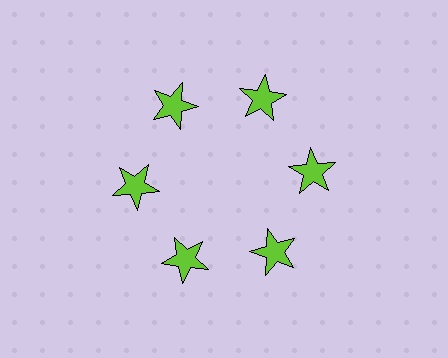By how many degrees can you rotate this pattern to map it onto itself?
The pattern maps onto itself every 60 degrees of rotation.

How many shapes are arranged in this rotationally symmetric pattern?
There are 6 shapes, arranged in 6 groups of 1.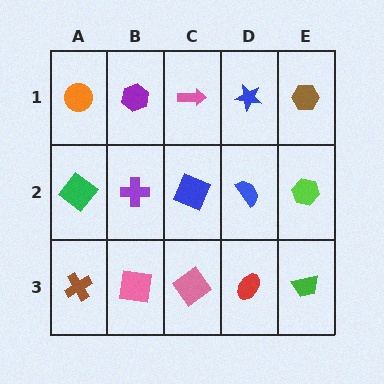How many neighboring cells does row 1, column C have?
3.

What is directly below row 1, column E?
A lime hexagon.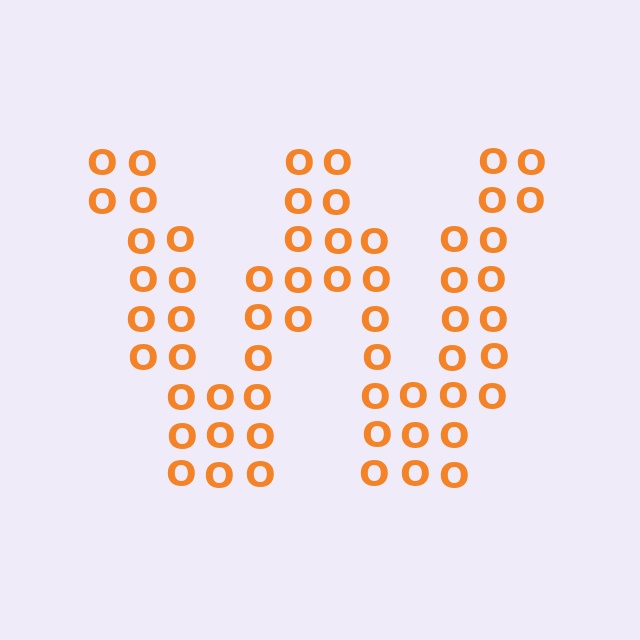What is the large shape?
The large shape is the letter W.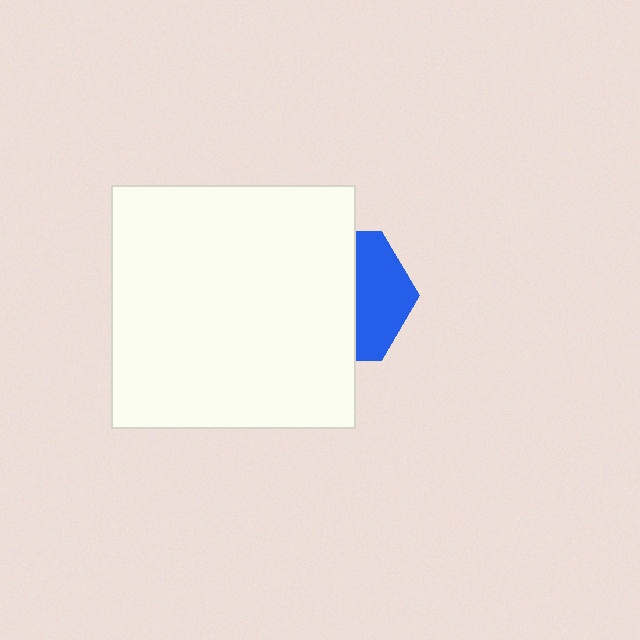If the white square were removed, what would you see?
You would see the complete blue hexagon.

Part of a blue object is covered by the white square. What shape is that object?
It is a hexagon.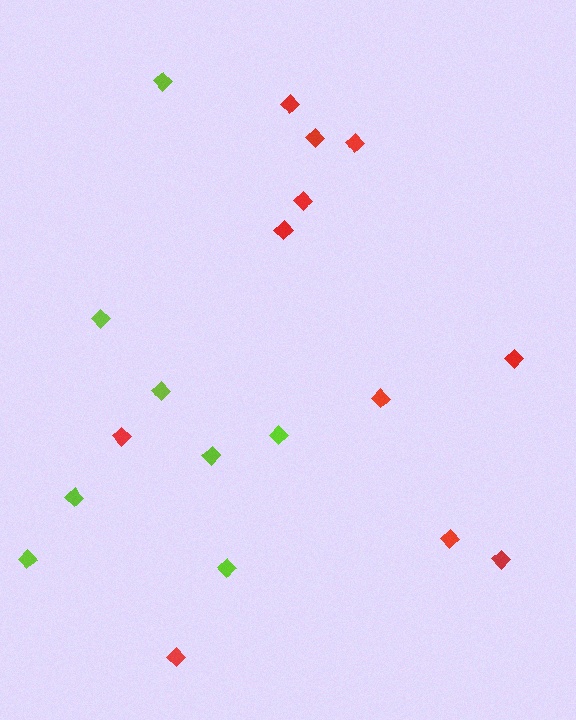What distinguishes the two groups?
There are 2 groups: one group of lime diamonds (8) and one group of red diamonds (11).